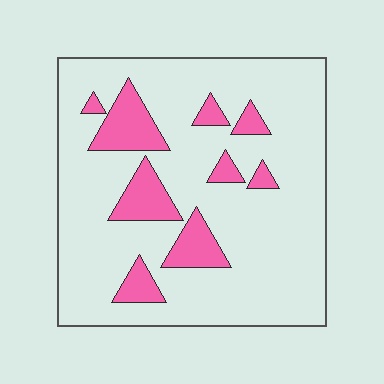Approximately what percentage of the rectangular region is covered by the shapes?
Approximately 15%.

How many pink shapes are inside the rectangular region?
9.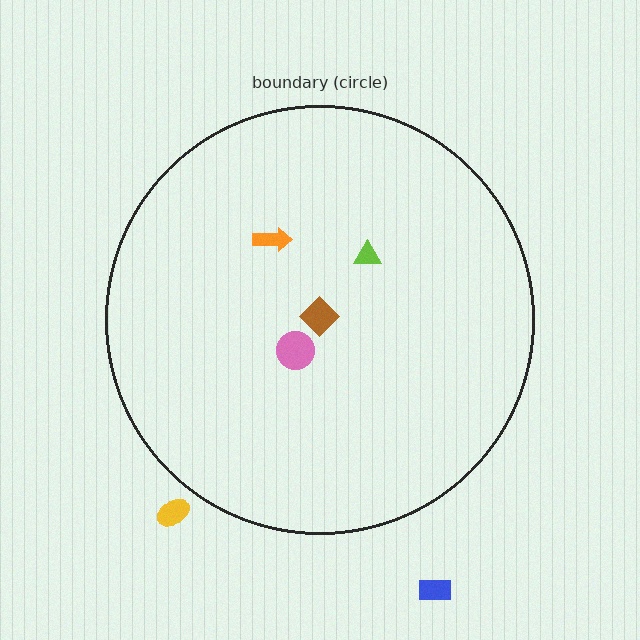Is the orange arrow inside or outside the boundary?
Inside.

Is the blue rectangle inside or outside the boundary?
Outside.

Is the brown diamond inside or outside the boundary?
Inside.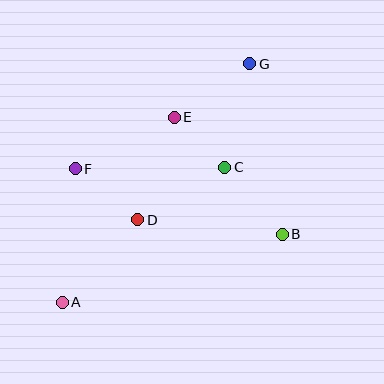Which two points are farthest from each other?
Points A and G are farthest from each other.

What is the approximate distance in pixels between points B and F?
The distance between B and F is approximately 218 pixels.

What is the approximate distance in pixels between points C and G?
The distance between C and G is approximately 106 pixels.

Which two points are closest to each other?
Points C and E are closest to each other.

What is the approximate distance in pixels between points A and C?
The distance between A and C is approximately 211 pixels.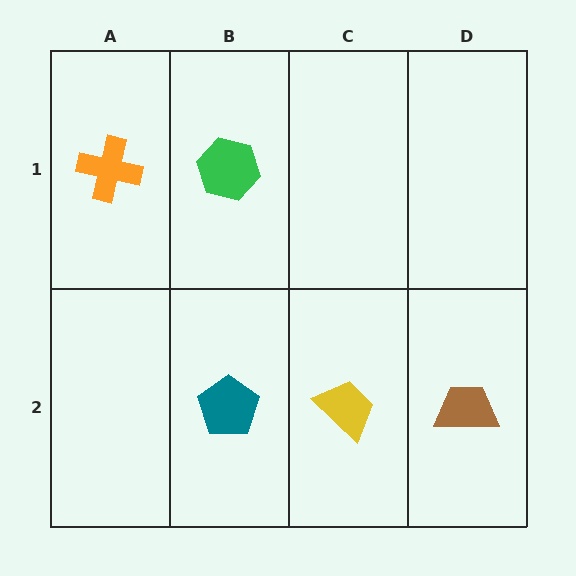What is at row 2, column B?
A teal pentagon.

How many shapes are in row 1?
2 shapes.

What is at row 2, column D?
A brown trapezoid.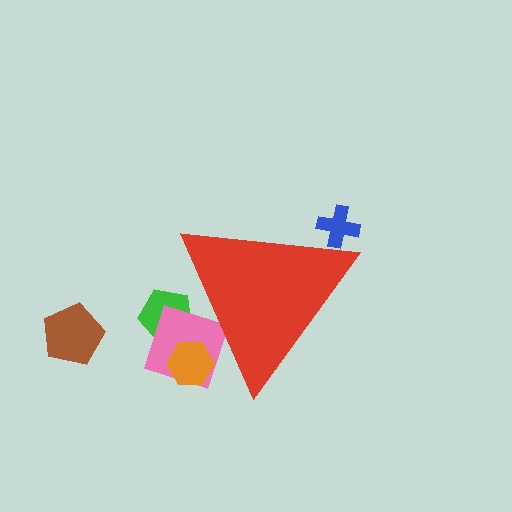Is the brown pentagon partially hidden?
No, the brown pentagon is fully visible.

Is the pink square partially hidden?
Yes, the pink square is partially hidden behind the red triangle.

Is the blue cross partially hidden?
Yes, the blue cross is partially hidden behind the red triangle.